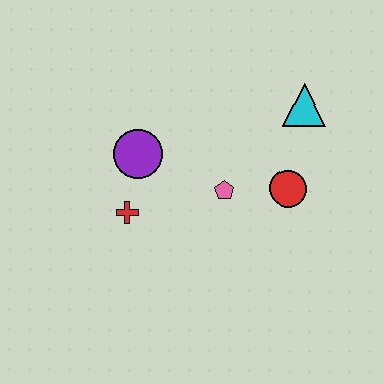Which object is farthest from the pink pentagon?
The cyan triangle is farthest from the pink pentagon.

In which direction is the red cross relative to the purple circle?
The red cross is below the purple circle.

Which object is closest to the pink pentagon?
The red circle is closest to the pink pentagon.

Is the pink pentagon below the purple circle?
Yes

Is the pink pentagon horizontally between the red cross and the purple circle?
No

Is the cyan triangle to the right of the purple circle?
Yes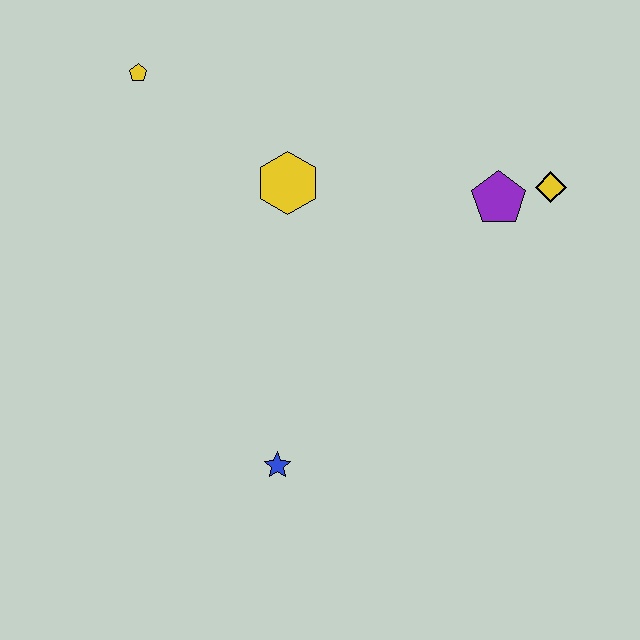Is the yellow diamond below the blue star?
No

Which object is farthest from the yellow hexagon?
The blue star is farthest from the yellow hexagon.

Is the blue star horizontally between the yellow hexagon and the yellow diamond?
No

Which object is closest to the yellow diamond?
The purple pentagon is closest to the yellow diamond.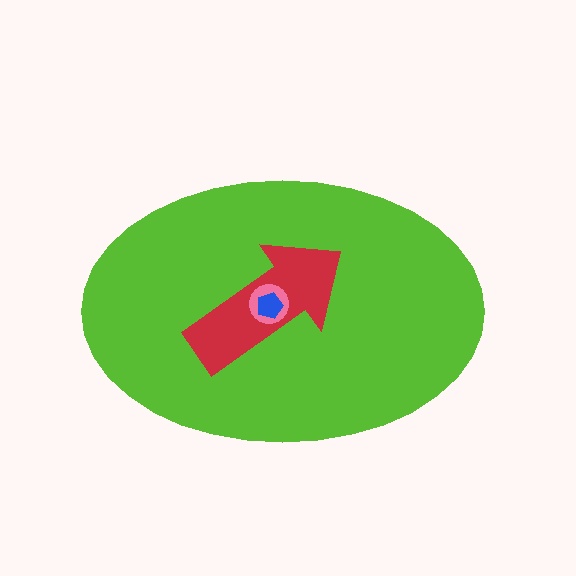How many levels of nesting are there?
4.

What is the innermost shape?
The blue pentagon.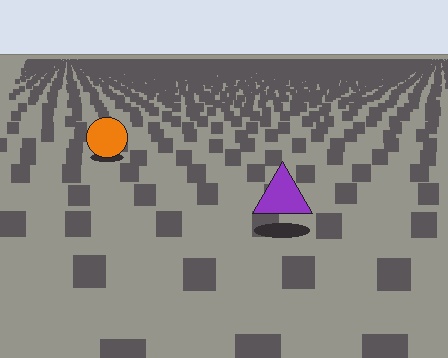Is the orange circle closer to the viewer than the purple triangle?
No. The purple triangle is closer — you can tell from the texture gradient: the ground texture is coarser near it.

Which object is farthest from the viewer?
The orange circle is farthest from the viewer. It appears smaller and the ground texture around it is denser.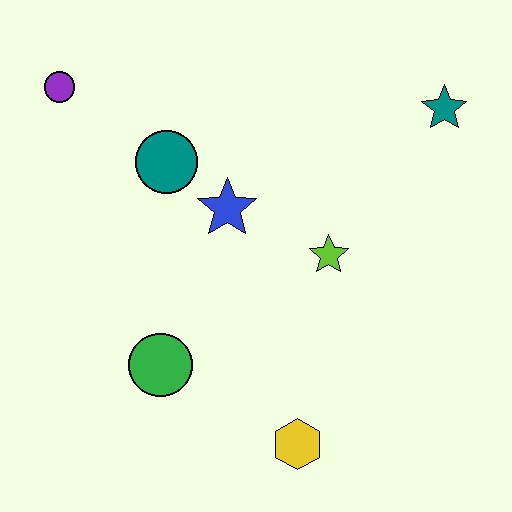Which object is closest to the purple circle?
The teal circle is closest to the purple circle.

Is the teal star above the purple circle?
No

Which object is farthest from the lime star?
The purple circle is farthest from the lime star.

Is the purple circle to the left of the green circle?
Yes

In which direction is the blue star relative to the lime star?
The blue star is to the left of the lime star.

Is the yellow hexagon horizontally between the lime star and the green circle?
Yes